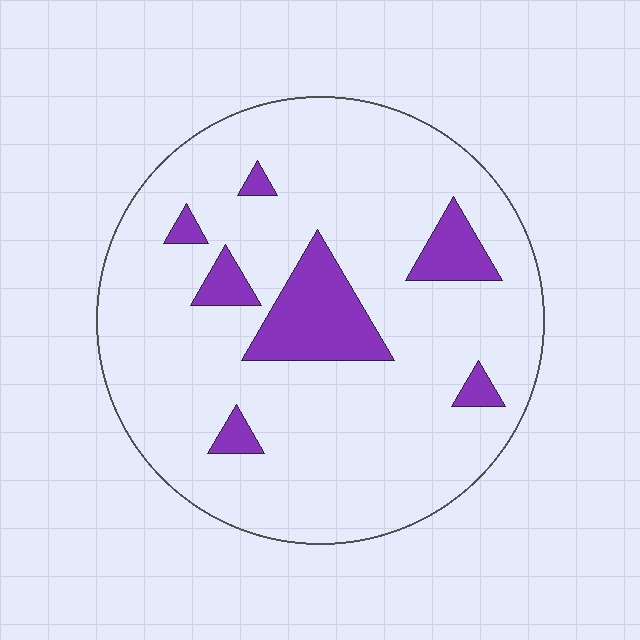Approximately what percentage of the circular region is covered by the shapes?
Approximately 15%.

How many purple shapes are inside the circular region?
7.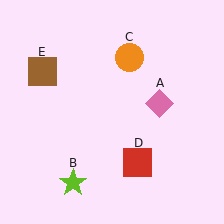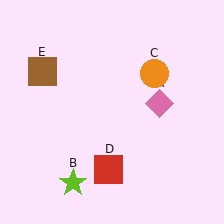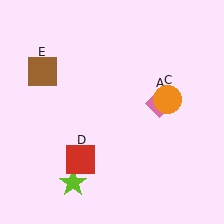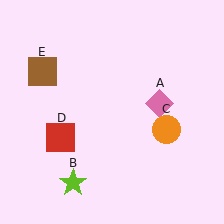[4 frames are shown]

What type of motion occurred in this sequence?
The orange circle (object C), red square (object D) rotated clockwise around the center of the scene.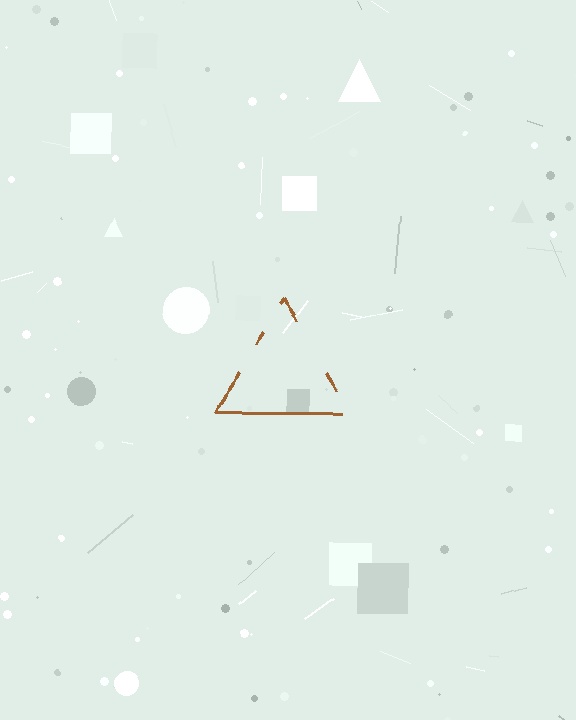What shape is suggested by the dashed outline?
The dashed outline suggests a triangle.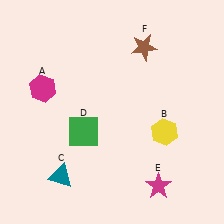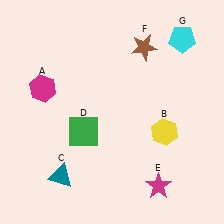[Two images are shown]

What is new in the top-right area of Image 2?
A cyan pentagon (G) was added in the top-right area of Image 2.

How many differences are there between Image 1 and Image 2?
There is 1 difference between the two images.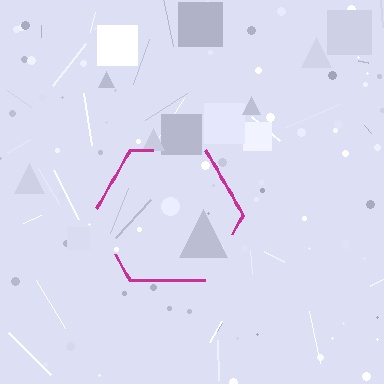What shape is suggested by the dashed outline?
The dashed outline suggests a hexagon.